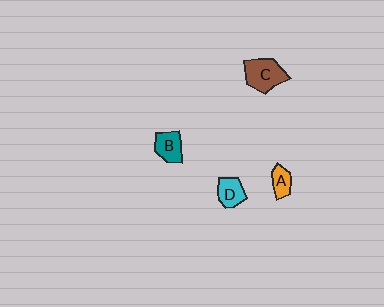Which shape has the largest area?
Shape C (brown).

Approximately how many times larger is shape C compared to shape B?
Approximately 1.5 times.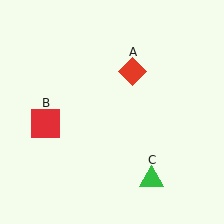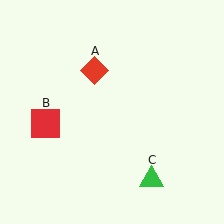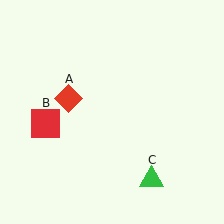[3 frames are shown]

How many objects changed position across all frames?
1 object changed position: red diamond (object A).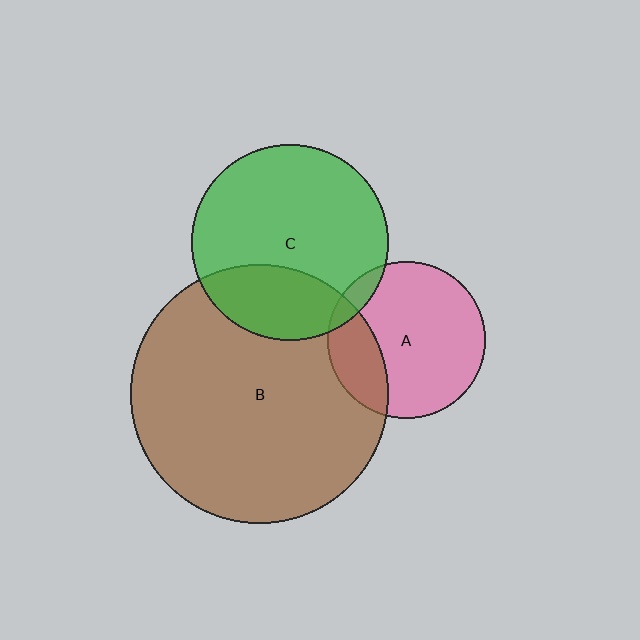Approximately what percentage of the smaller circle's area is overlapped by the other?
Approximately 10%.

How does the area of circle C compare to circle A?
Approximately 1.5 times.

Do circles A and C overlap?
Yes.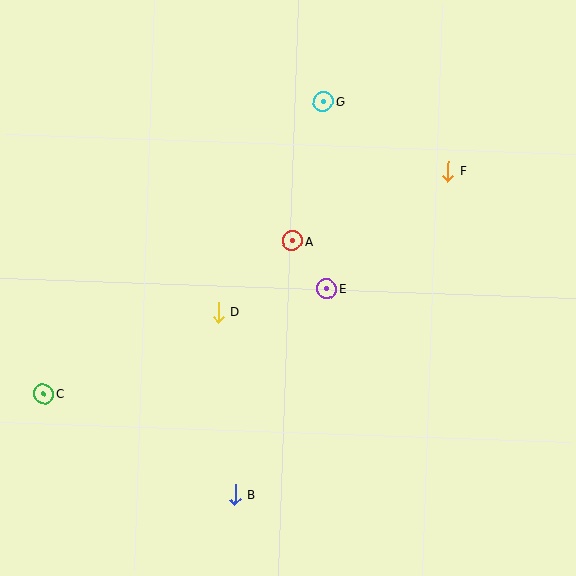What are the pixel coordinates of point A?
Point A is at (292, 241).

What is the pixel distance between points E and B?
The distance between E and B is 225 pixels.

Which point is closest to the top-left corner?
Point G is closest to the top-left corner.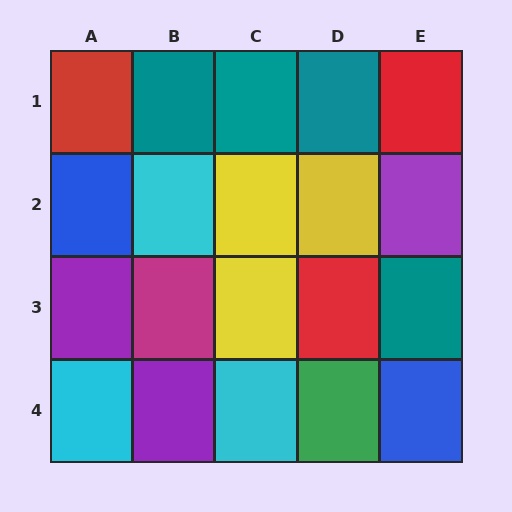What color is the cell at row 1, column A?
Red.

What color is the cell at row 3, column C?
Yellow.